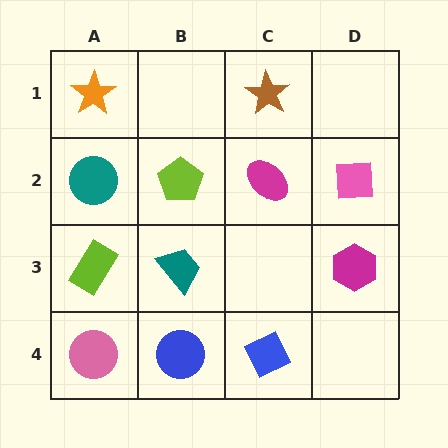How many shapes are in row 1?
2 shapes.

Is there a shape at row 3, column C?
No, that cell is empty.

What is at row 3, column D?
A magenta hexagon.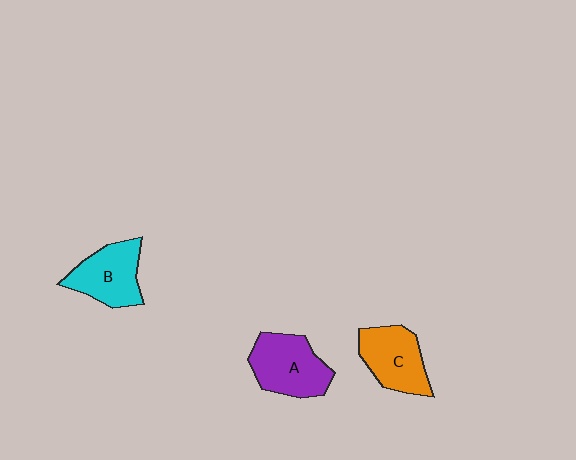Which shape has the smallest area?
Shape B (cyan).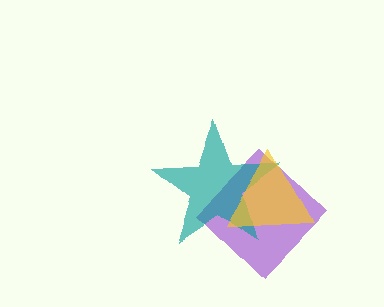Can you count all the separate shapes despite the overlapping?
Yes, there are 3 separate shapes.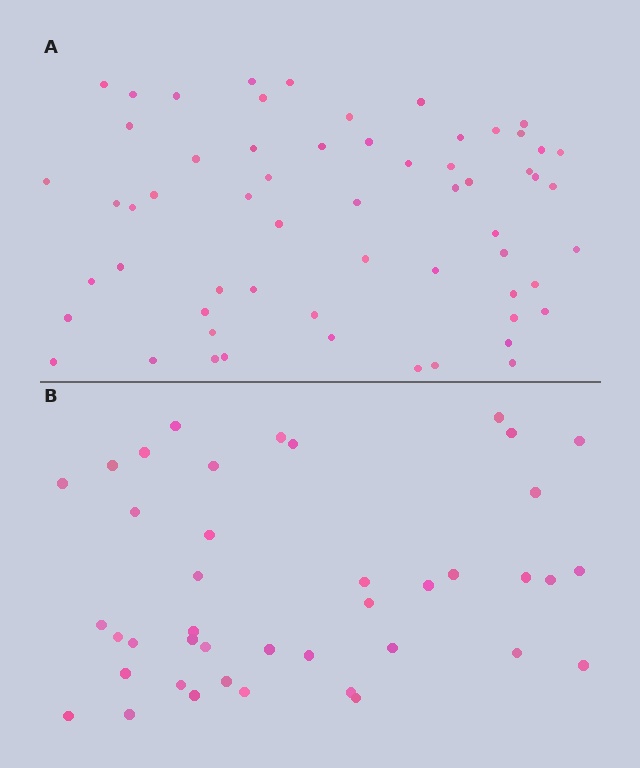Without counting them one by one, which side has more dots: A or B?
Region A (the top region) has more dots.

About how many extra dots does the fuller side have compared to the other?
Region A has approximately 20 more dots than region B.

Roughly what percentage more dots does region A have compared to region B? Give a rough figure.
About 45% more.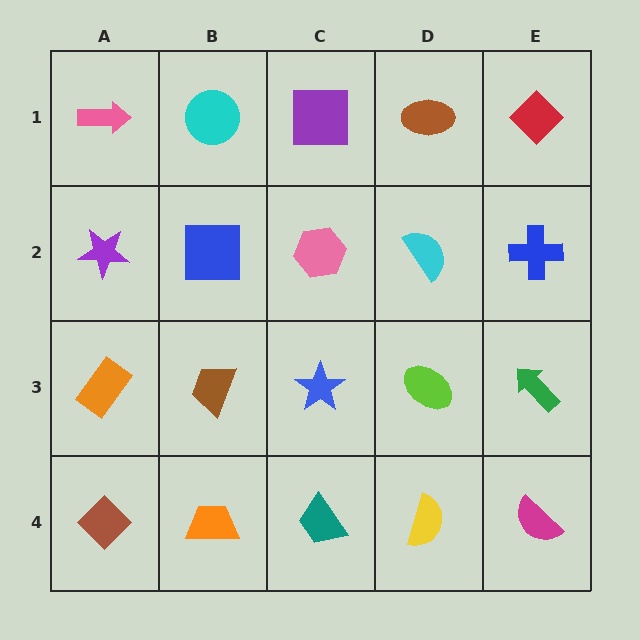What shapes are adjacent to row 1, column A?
A purple star (row 2, column A), a cyan circle (row 1, column B).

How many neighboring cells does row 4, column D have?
3.